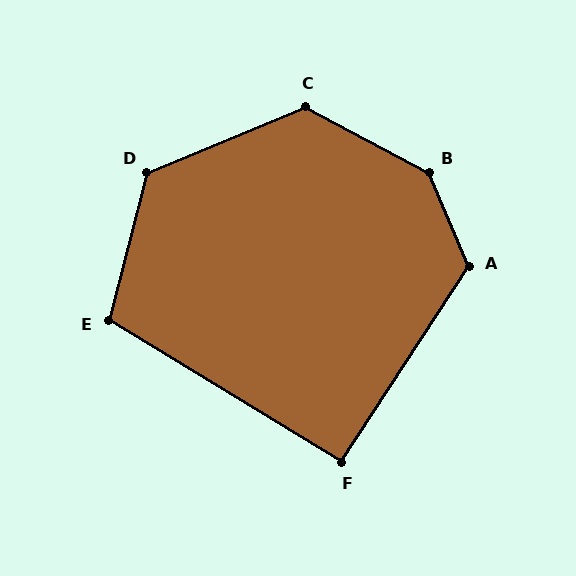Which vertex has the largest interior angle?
B, at approximately 141 degrees.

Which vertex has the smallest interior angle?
F, at approximately 92 degrees.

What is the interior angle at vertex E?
Approximately 107 degrees (obtuse).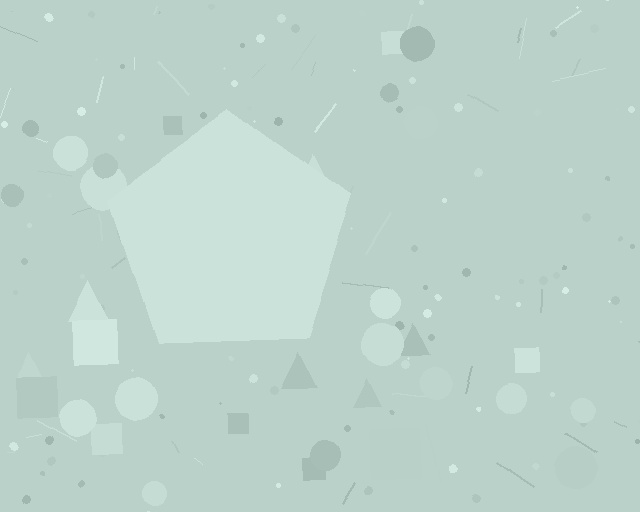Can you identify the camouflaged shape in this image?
The camouflaged shape is a pentagon.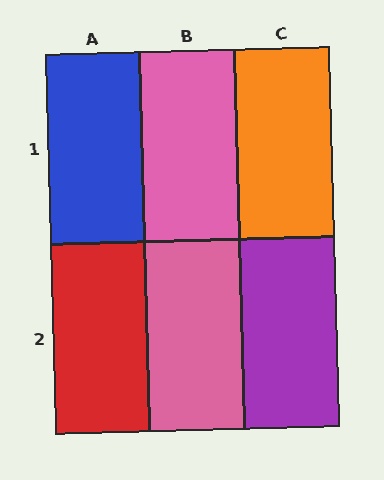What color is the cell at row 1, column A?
Blue.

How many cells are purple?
1 cell is purple.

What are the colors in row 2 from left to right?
Red, pink, purple.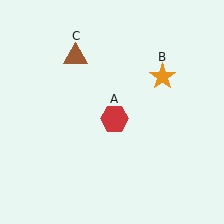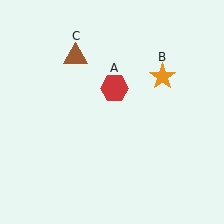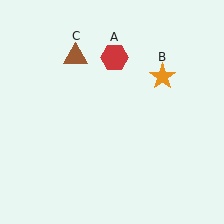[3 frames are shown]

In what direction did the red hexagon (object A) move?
The red hexagon (object A) moved up.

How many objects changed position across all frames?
1 object changed position: red hexagon (object A).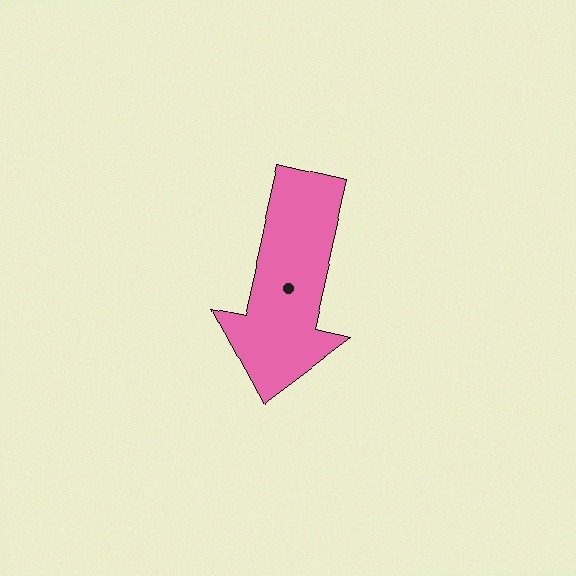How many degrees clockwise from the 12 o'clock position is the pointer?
Approximately 193 degrees.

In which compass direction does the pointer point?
South.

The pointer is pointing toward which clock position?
Roughly 6 o'clock.